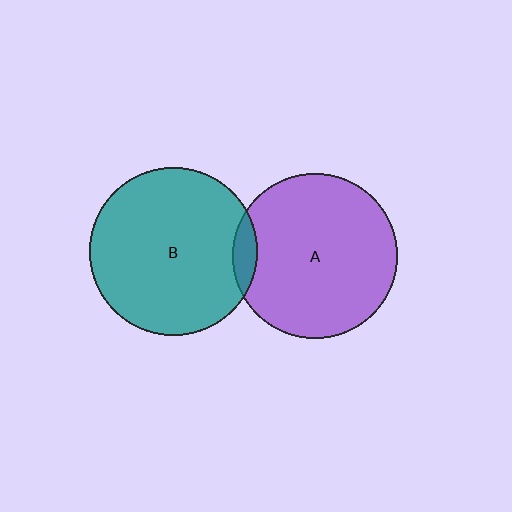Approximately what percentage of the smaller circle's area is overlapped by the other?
Approximately 5%.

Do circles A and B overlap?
Yes.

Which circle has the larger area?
Circle B (teal).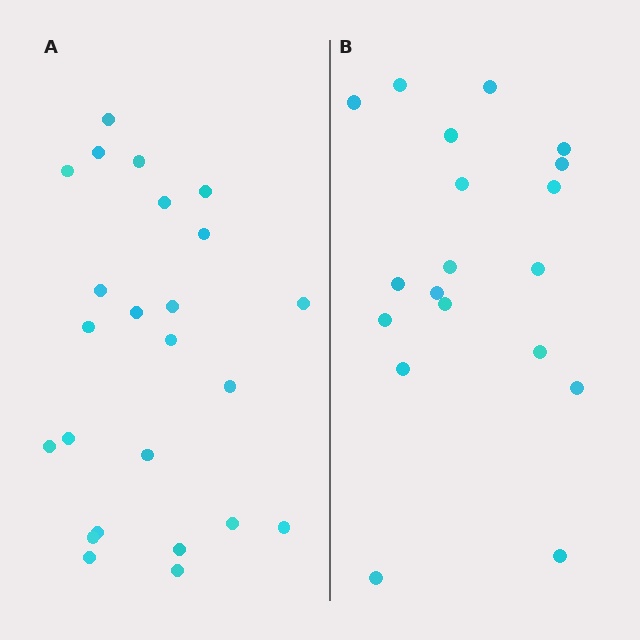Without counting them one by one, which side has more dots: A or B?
Region A (the left region) has more dots.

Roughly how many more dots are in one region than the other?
Region A has about 5 more dots than region B.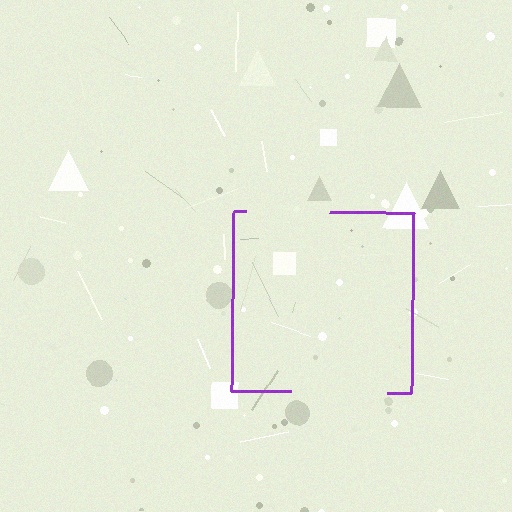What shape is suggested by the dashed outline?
The dashed outline suggests a square.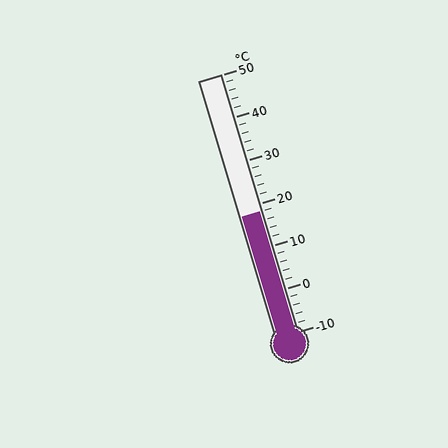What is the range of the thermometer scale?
The thermometer scale ranges from -10°C to 50°C.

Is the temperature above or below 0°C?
The temperature is above 0°C.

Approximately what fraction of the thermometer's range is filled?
The thermometer is filled to approximately 45% of its range.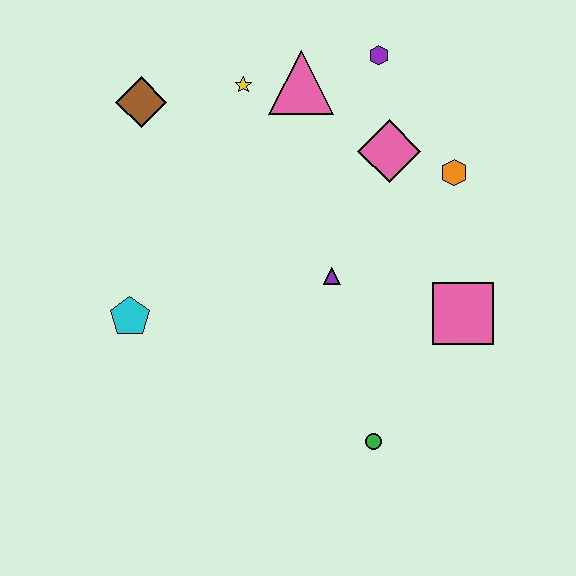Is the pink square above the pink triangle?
No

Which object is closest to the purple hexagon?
The pink triangle is closest to the purple hexagon.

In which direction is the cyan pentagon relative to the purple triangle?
The cyan pentagon is to the left of the purple triangle.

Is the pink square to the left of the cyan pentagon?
No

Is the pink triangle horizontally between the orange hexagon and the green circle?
No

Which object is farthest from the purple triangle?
The brown diamond is farthest from the purple triangle.